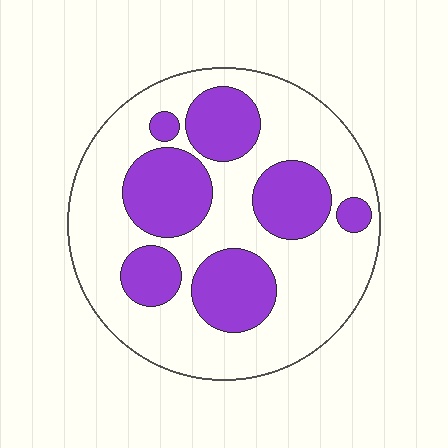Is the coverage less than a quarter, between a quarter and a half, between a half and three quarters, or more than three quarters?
Between a quarter and a half.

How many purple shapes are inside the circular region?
7.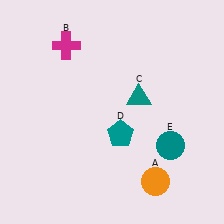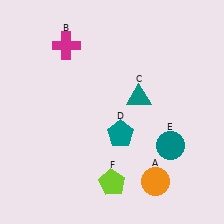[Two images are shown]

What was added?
A lime pentagon (F) was added in Image 2.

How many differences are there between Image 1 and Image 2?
There is 1 difference between the two images.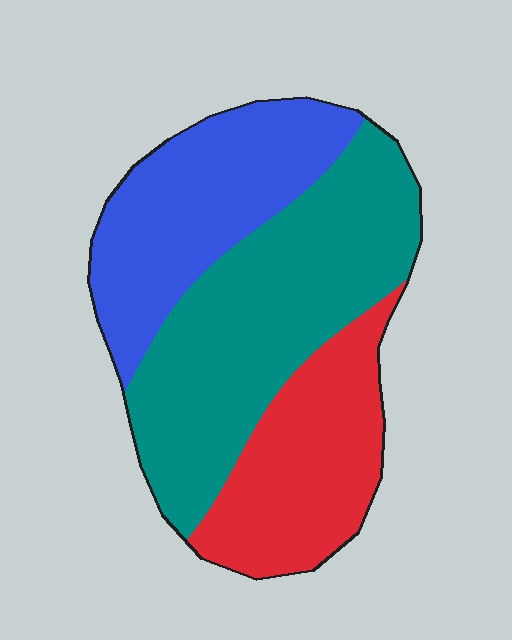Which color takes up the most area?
Teal, at roughly 45%.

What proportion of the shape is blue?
Blue takes up between a sixth and a third of the shape.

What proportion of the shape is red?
Red takes up about one quarter (1/4) of the shape.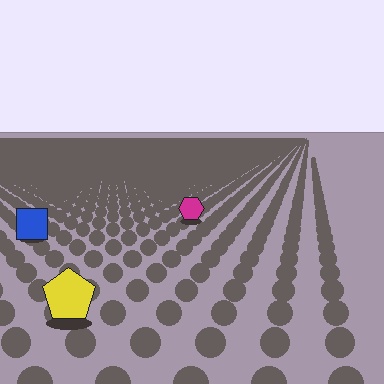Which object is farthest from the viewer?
The magenta hexagon is farthest from the viewer. It appears smaller and the ground texture around it is denser.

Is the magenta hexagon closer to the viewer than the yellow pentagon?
No. The yellow pentagon is closer — you can tell from the texture gradient: the ground texture is coarser near it.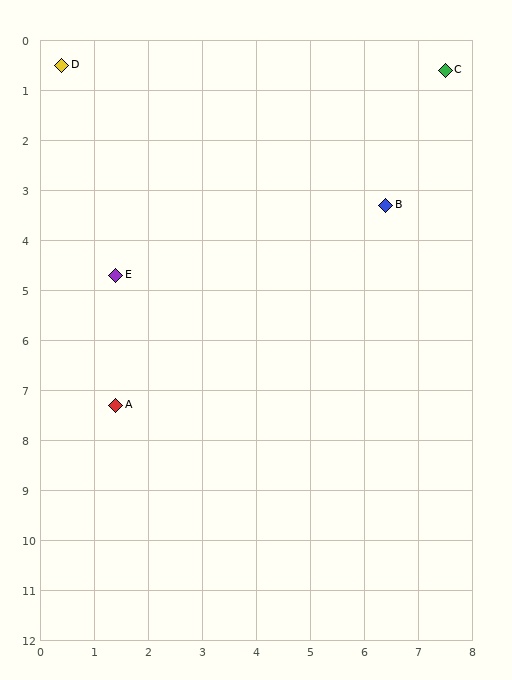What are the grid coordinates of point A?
Point A is at approximately (1.4, 7.3).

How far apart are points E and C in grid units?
Points E and C are about 7.3 grid units apart.